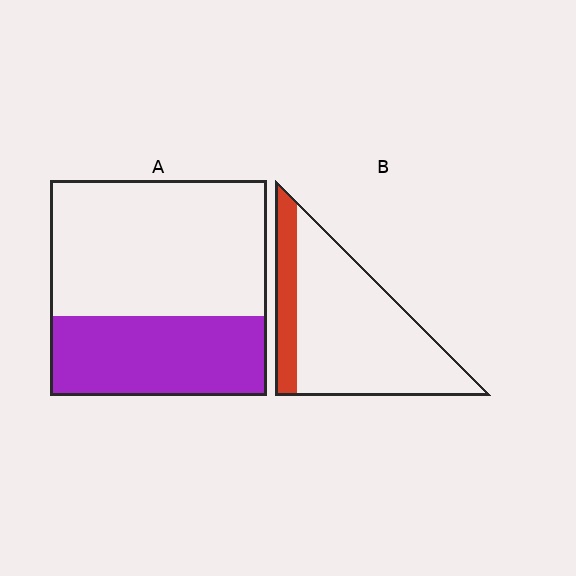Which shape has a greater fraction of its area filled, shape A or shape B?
Shape A.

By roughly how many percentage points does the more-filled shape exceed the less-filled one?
By roughly 20 percentage points (A over B).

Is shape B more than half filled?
No.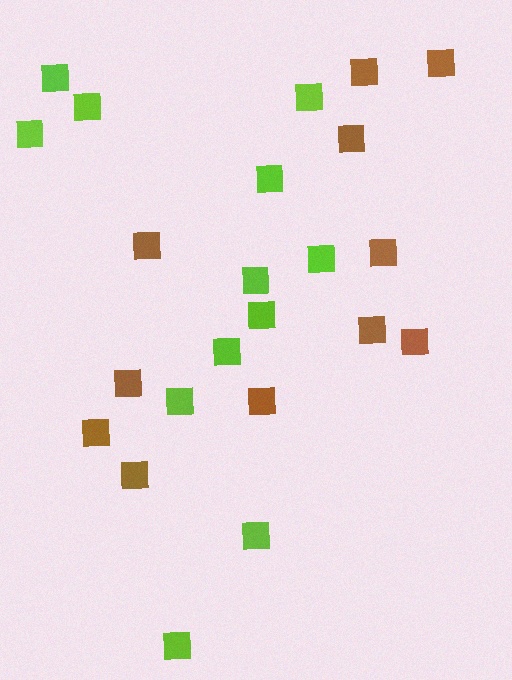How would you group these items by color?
There are 2 groups: one group of brown squares (11) and one group of lime squares (12).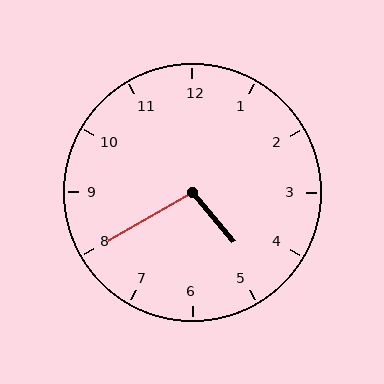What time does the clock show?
4:40.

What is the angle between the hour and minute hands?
Approximately 100 degrees.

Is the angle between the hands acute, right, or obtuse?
It is obtuse.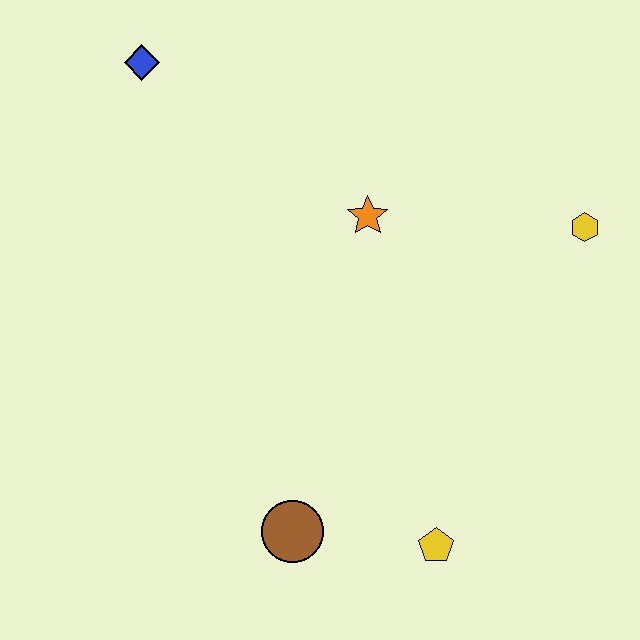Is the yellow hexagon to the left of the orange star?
No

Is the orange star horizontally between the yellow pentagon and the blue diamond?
Yes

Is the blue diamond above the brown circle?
Yes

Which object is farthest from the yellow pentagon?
The blue diamond is farthest from the yellow pentagon.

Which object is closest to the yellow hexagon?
The orange star is closest to the yellow hexagon.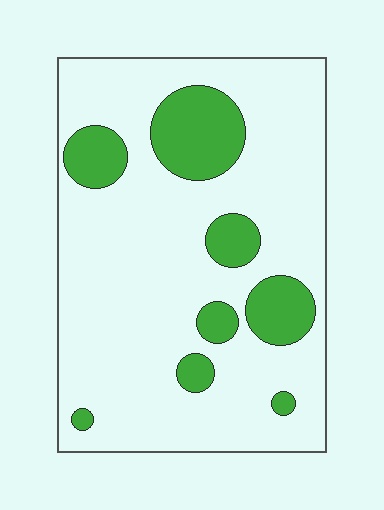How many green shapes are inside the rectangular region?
8.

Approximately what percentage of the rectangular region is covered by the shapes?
Approximately 20%.